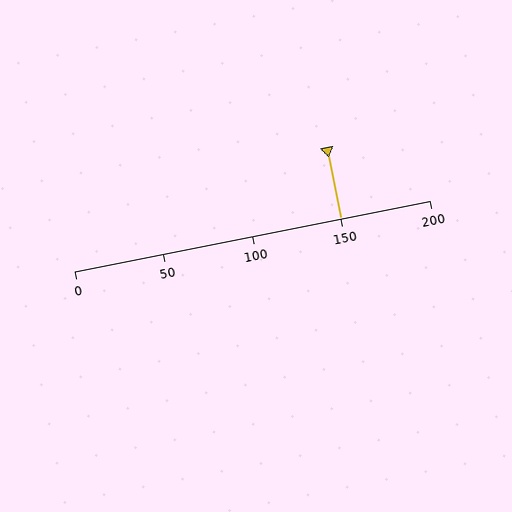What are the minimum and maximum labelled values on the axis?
The axis runs from 0 to 200.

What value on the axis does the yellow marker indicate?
The marker indicates approximately 150.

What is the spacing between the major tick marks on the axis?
The major ticks are spaced 50 apart.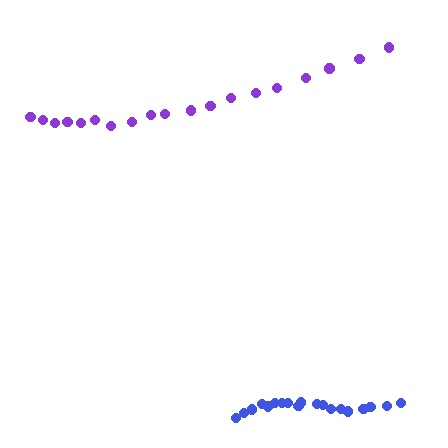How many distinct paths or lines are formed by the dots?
There are 2 distinct paths.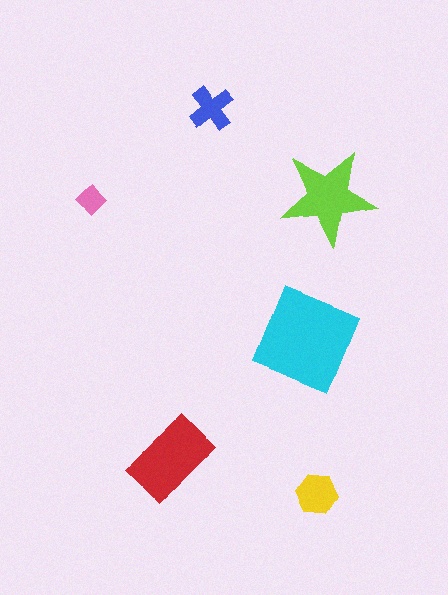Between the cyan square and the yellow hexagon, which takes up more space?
The cyan square.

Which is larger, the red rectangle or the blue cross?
The red rectangle.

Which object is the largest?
The cyan square.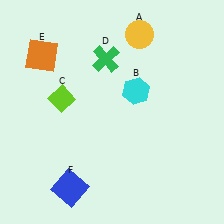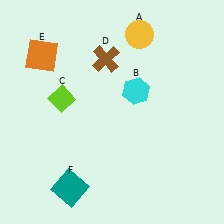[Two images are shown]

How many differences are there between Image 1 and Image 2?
There are 2 differences between the two images.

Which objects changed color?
D changed from green to brown. F changed from blue to teal.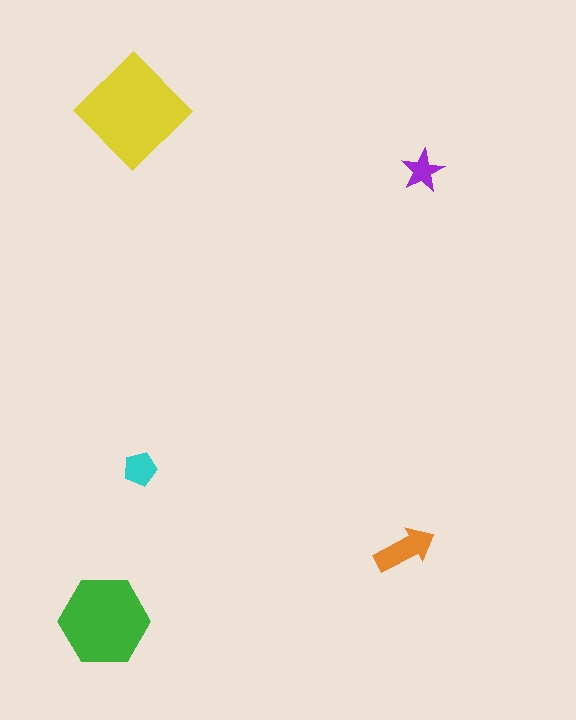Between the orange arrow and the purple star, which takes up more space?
The orange arrow.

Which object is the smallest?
The purple star.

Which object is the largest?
The yellow diamond.